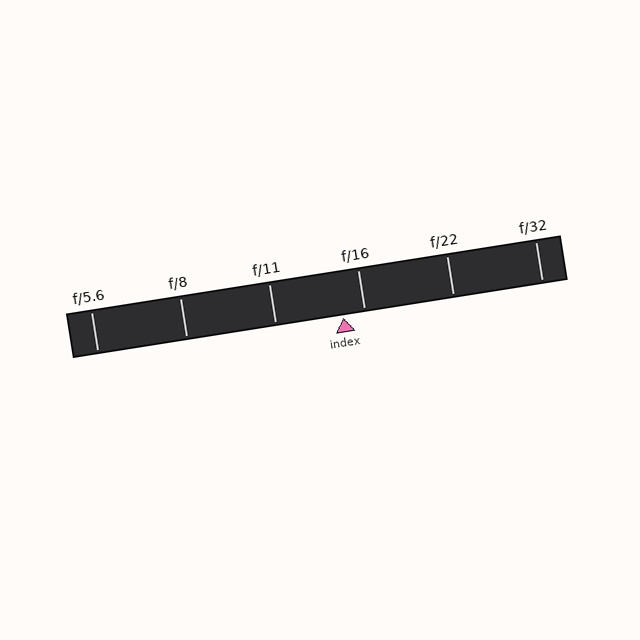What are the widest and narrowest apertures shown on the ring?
The widest aperture shown is f/5.6 and the narrowest is f/32.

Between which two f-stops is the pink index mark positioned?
The index mark is between f/11 and f/16.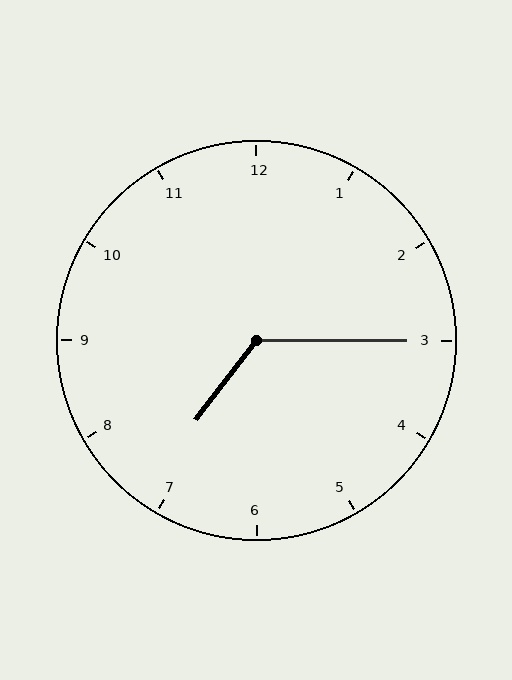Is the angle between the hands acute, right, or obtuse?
It is obtuse.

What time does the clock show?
7:15.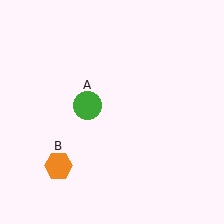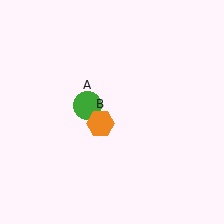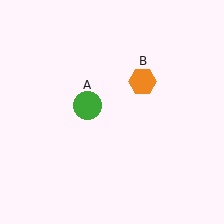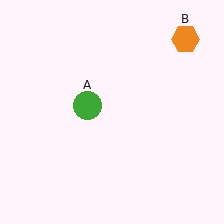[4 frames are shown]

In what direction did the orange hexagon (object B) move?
The orange hexagon (object B) moved up and to the right.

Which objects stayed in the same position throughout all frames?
Green circle (object A) remained stationary.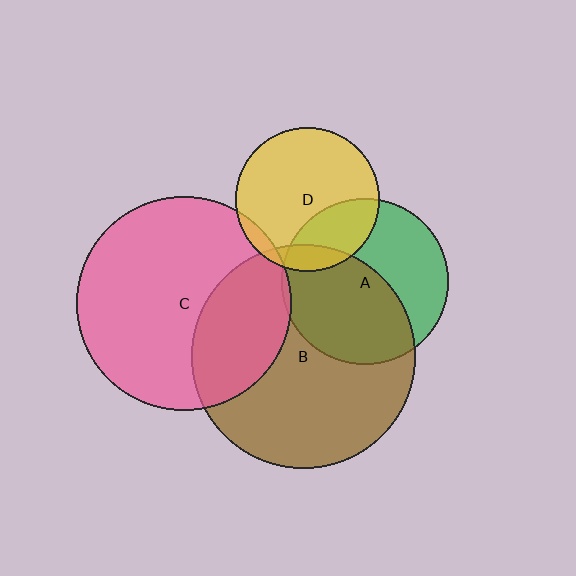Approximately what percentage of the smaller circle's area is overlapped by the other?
Approximately 10%.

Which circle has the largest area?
Circle B (brown).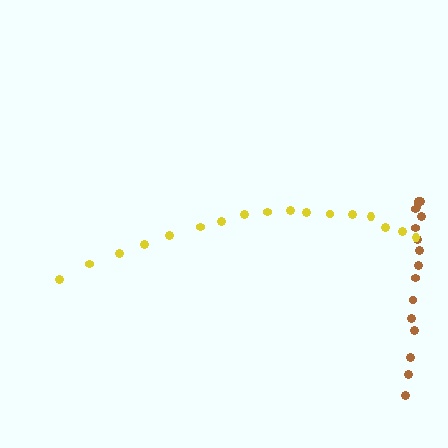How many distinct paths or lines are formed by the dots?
There are 2 distinct paths.